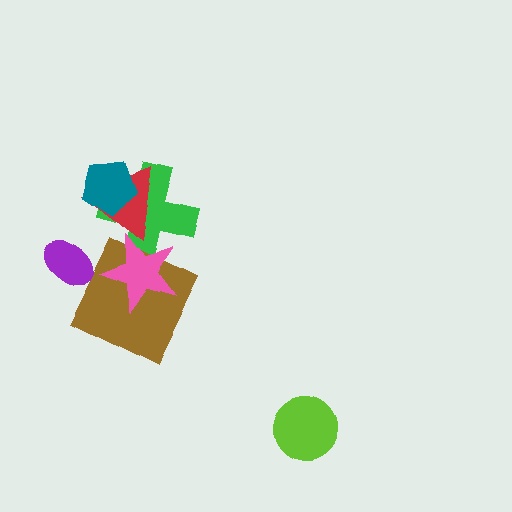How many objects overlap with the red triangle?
3 objects overlap with the red triangle.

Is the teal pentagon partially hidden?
No, no other shape covers it.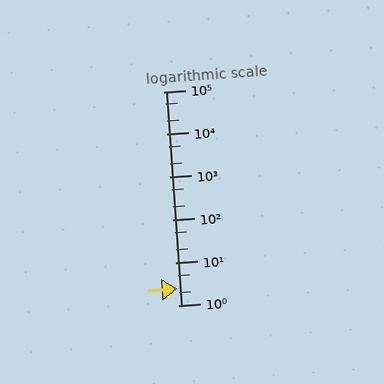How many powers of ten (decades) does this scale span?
The scale spans 5 decades, from 1 to 100000.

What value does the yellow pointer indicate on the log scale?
The pointer indicates approximately 2.4.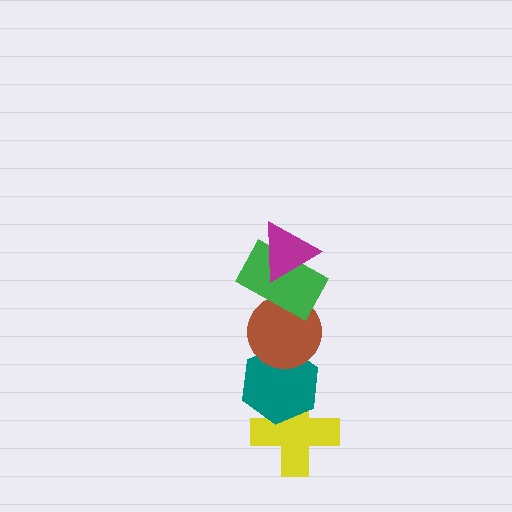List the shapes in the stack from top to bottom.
From top to bottom: the magenta triangle, the green rectangle, the brown circle, the teal hexagon, the yellow cross.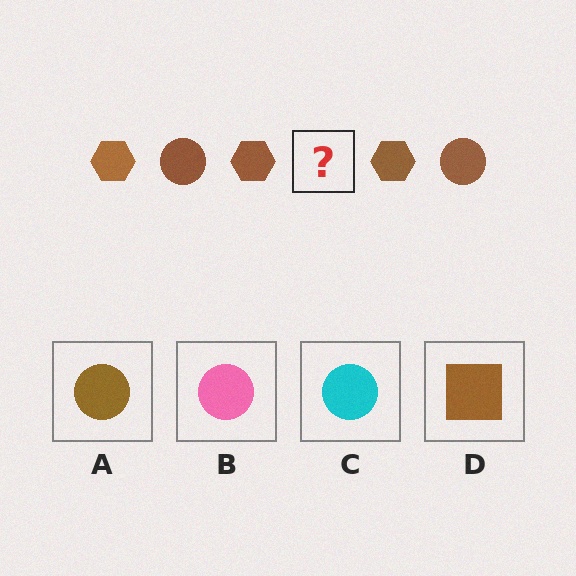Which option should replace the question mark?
Option A.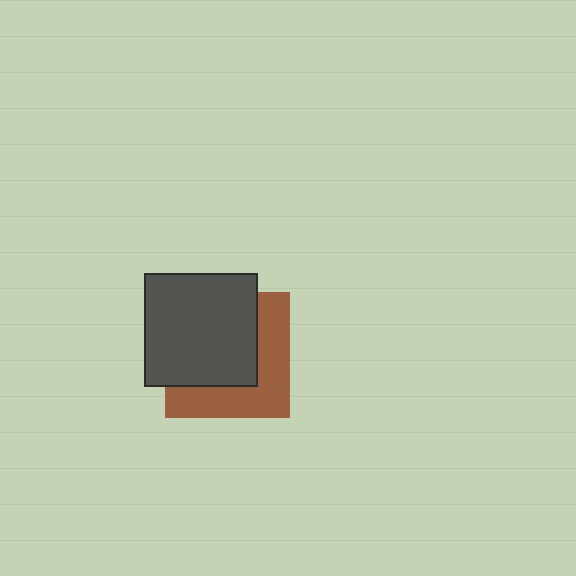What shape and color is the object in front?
The object in front is a dark gray square.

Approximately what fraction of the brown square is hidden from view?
Roughly 57% of the brown square is hidden behind the dark gray square.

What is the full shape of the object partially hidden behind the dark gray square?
The partially hidden object is a brown square.